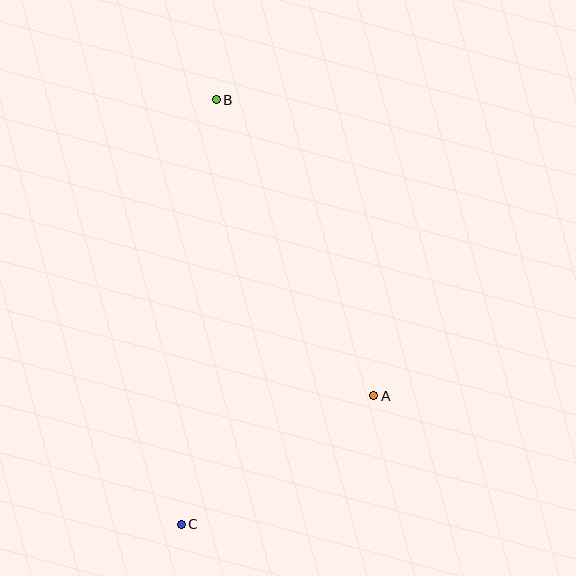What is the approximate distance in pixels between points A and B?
The distance between A and B is approximately 335 pixels.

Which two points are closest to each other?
Points A and C are closest to each other.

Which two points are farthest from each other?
Points B and C are farthest from each other.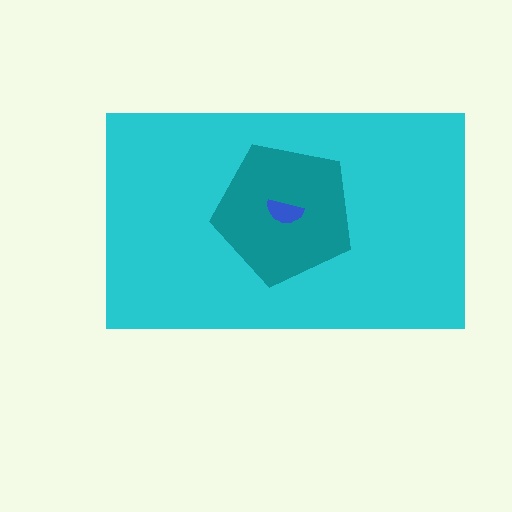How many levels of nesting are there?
3.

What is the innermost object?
The blue semicircle.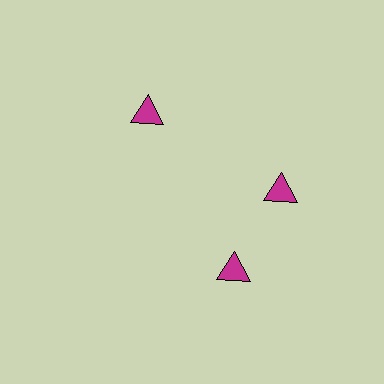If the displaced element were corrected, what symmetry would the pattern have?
It would have 3-fold rotational symmetry — the pattern would map onto itself every 120 degrees.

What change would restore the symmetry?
The symmetry would be restored by rotating it back into even spacing with its neighbors so that all 3 triangles sit at equal angles and equal distance from the center.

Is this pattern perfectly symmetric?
No. The 3 magenta triangles are arranged in a ring, but one element near the 7 o'clock position is rotated out of alignment along the ring, breaking the 3-fold rotational symmetry.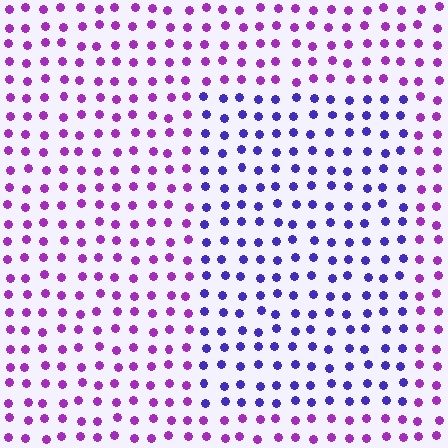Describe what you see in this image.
The image is filled with small purple elements in a uniform arrangement. A rectangle-shaped region is visible where the elements are tinted to a slightly different hue, forming a subtle color boundary.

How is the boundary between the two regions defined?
The boundary is defined purely by a slight shift in hue (about 41 degrees). Spacing, size, and orientation are identical on both sides.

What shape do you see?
I see a rectangle.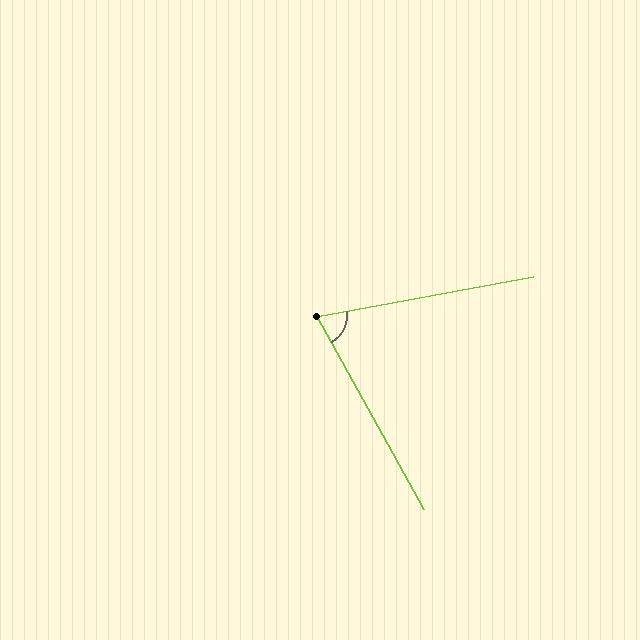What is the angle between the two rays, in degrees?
Approximately 71 degrees.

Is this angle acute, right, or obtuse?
It is acute.